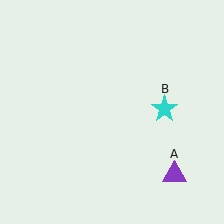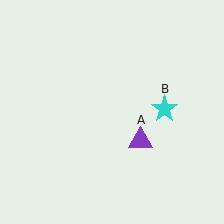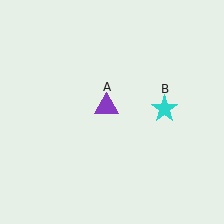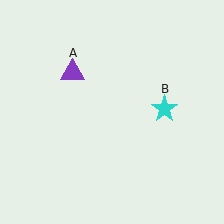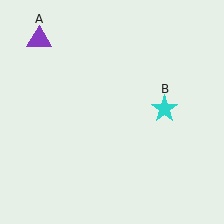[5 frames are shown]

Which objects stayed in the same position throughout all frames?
Cyan star (object B) remained stationary.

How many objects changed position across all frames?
1 object changed position: purple triangle (object A).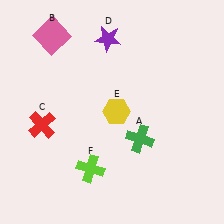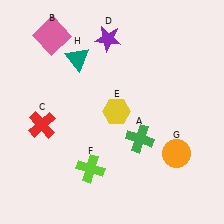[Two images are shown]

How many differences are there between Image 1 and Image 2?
There are 2 differences between the two images.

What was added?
An orange circle (G), a teal triangle (H) were added in Image 2.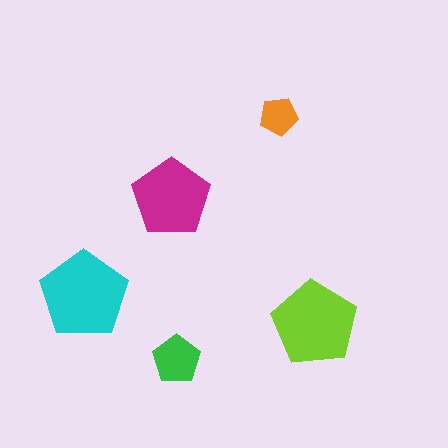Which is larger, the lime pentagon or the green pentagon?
The lime one.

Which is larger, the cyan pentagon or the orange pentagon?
The cyan one.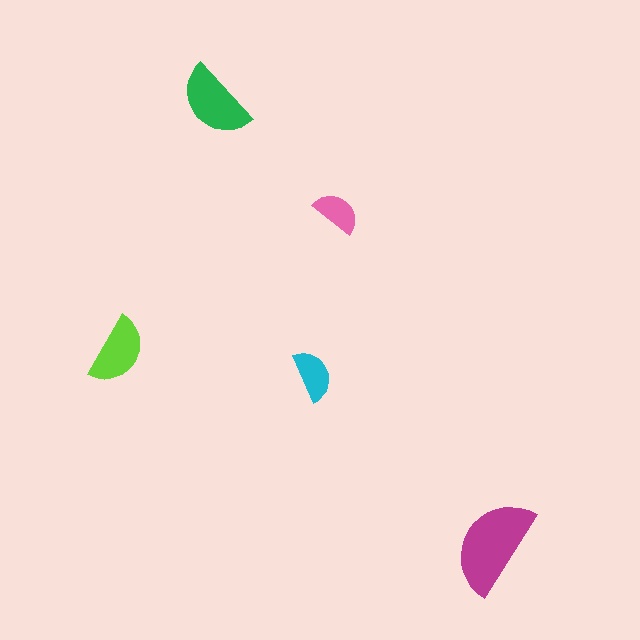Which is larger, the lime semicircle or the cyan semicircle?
The lime one.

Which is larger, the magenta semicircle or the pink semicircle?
The magenta one.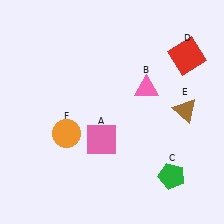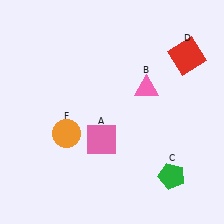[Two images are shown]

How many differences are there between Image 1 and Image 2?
There is 1 difference between the two images.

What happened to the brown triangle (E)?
The brown triangle (E) was removed in Image 2. It was in the top-right area of Image 1.